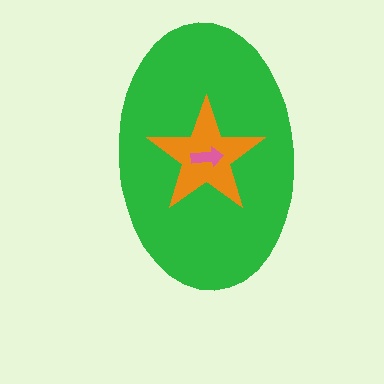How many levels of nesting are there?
3.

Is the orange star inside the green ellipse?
Yes.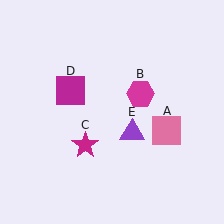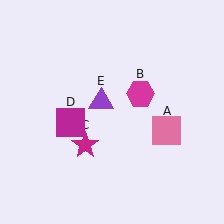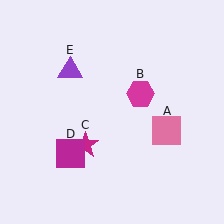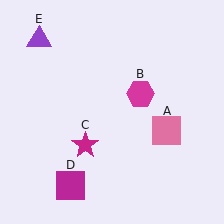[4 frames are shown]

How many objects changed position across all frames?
2 objects changed position: magenta square (object D), purple triangle (object E).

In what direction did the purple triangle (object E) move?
The purple triangle (object E) moved up and to the left.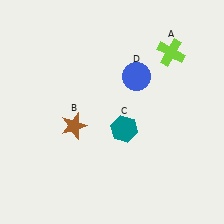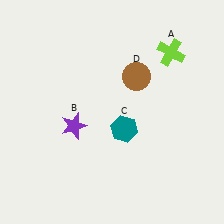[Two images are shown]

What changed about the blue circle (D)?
In Image 1, D is blue. In Image 2, it changed to brown.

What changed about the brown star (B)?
In Image 1, B is brown. In Image 2, it changed to purple.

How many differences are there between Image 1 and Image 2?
There are 2 differences between the two images.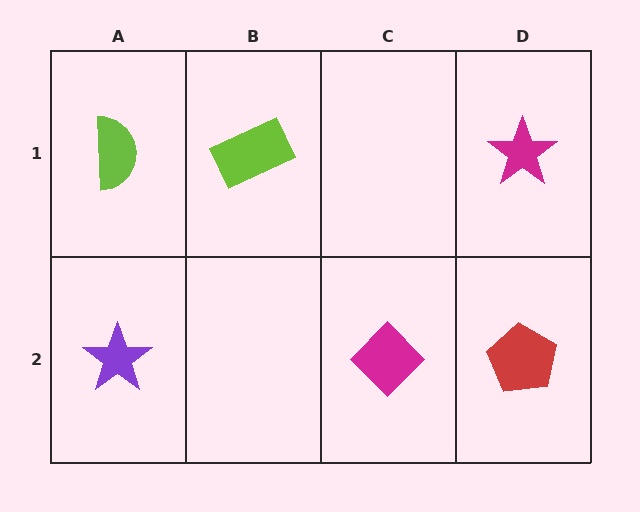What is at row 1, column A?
A lime semicircle.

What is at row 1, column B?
A lime rectangle.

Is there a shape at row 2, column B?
No, that cell is empty.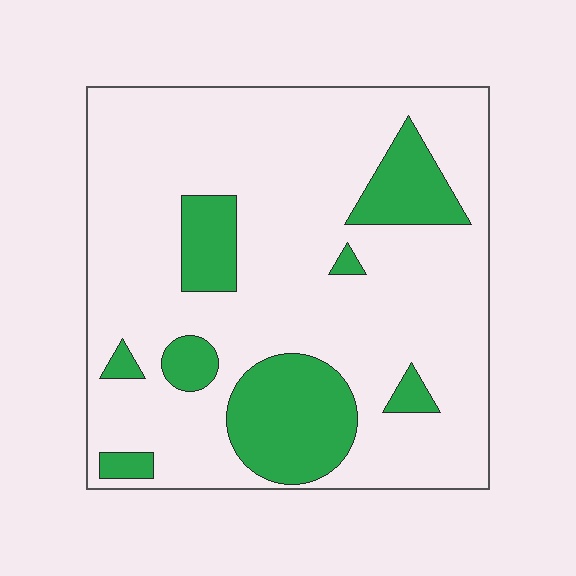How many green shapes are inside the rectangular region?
8.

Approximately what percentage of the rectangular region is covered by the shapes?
Approximately 20%.